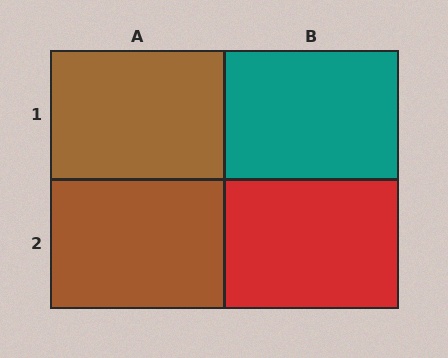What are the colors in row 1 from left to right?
Brown, teal.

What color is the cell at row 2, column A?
Brown.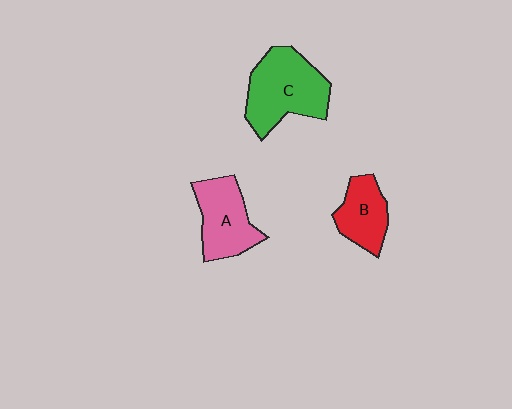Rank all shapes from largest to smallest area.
From largest to smallest: C (green), A (pink), B (red).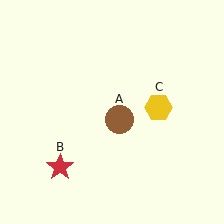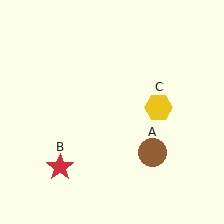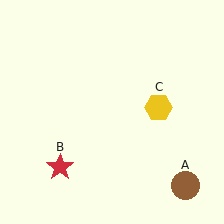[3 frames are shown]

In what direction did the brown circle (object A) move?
The brown circle (object A) moved down and to the right.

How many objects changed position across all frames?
1 object changed position: brown circle (object A).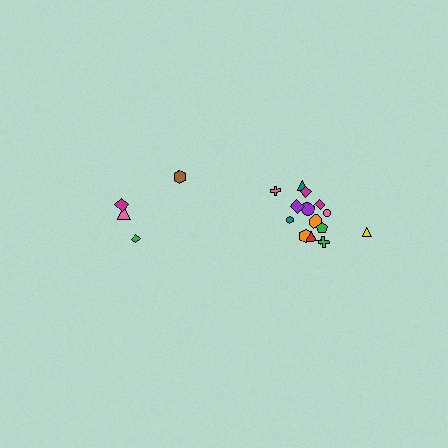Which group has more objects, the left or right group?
The right group.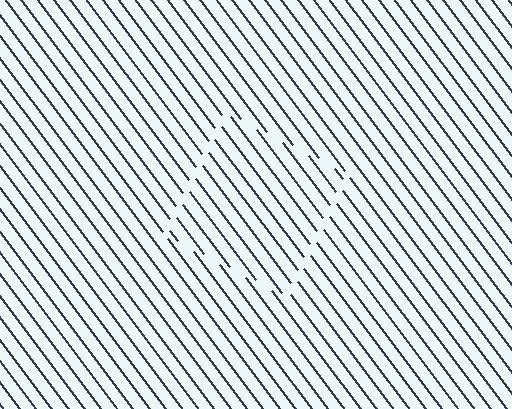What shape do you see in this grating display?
An illusory square. The interior of the shape contains the same grating, shifted by half a period — the contour is defined by the phase discontinuity where line-ends from the inner and outer gratings abut.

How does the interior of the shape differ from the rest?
The interior of the shape contains the same grating, shifted by half a period — the contour is defined by the phase discontinuity where line-ends from the inner and outer gratings abut.